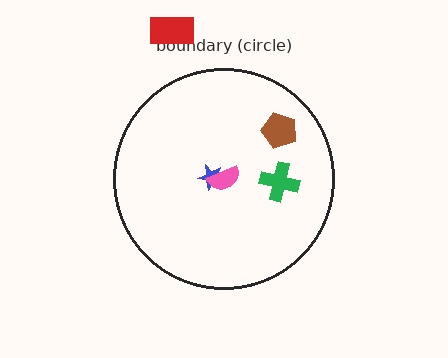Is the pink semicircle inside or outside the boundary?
Inside.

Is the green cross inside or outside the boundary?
Inside.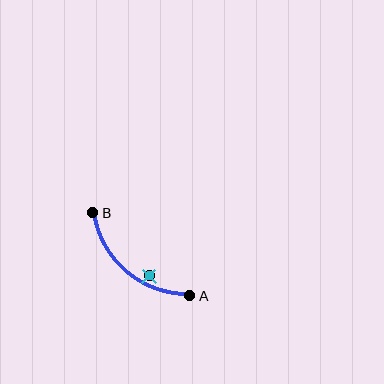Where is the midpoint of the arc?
The arc midpoint is the point on the curve farthest from the straight line joining A and B. It sits below and to the left of that line.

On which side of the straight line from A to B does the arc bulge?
The arc bulges below and to the left of the straight line connecting A and B.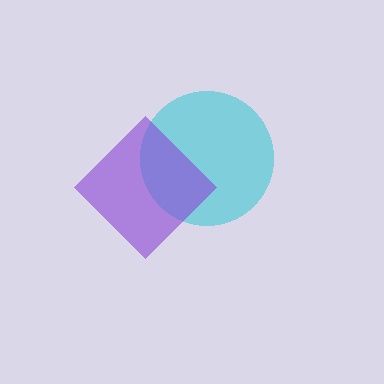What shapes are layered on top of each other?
The layered shapes are: a cyan circle, a purple diamond.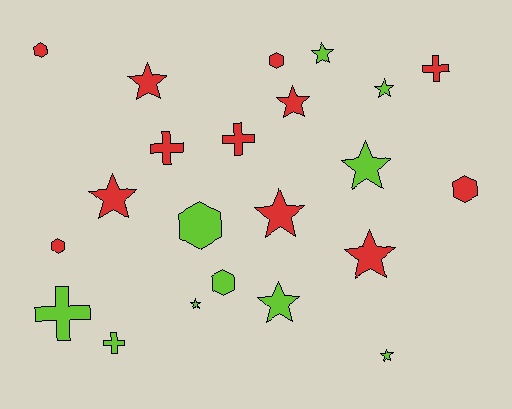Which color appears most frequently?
Red, with 12 objects.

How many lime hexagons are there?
There are 2 lime hexagons.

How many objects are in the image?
There are 22 objects.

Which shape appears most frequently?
Star, with 11 objects.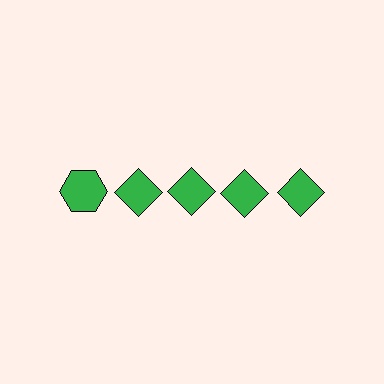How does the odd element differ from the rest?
It has a different shape: hexagon instead of diamond.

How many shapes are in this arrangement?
There are 5 shapes arranged in a grid pattern.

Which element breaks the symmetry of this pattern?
The green hexagon in the top row, leftmost column breaks the symmetry. All other shapes are green diamonds.